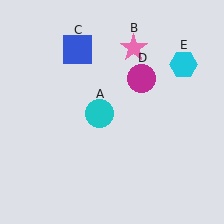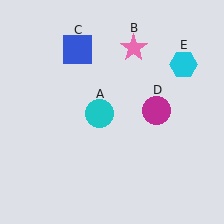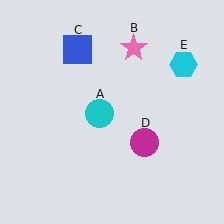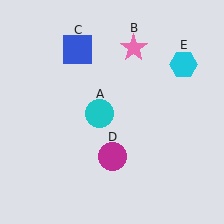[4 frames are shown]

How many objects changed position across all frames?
1 object changed position: magenta circle (object D).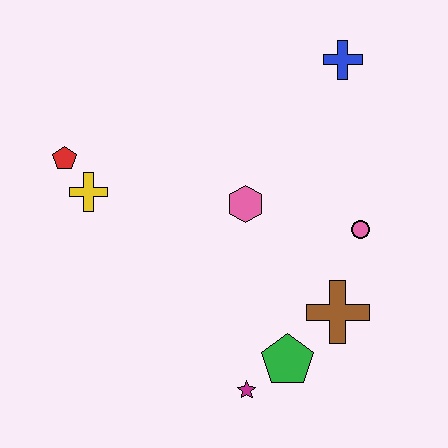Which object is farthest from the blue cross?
The magenta star is farthest from the blue cross.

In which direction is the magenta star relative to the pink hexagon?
The magenta star is below the pink hexagon.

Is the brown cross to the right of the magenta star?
Yes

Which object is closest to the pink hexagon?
The pink circle is closest to the pink hexagon.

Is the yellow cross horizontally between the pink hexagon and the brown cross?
No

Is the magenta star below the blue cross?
Yes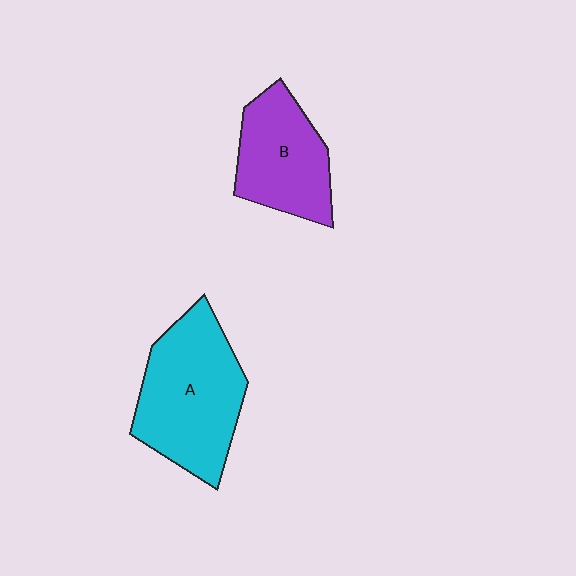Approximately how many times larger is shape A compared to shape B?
Approximately 1.4 times.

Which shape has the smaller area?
Shape B (purple).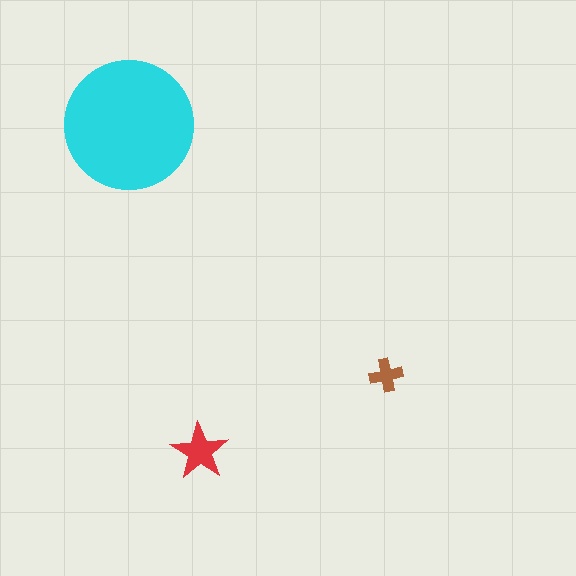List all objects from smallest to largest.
The brown cross, the red star, the cyan circle.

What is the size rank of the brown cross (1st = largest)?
3rd.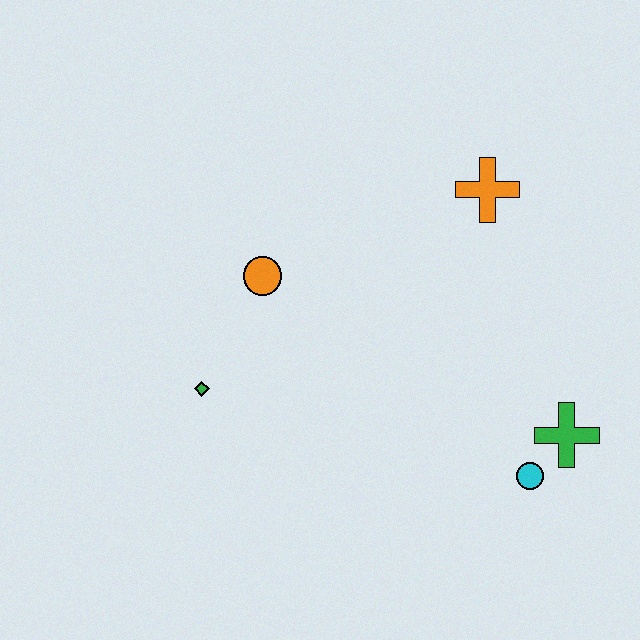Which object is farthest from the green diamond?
The green cross is farthest from the green diamond.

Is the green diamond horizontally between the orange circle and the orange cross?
No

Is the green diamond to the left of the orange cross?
Yes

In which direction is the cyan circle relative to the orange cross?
The cyan circle is below the orange cross.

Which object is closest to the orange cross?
The orange circle is closest to the orange cross.